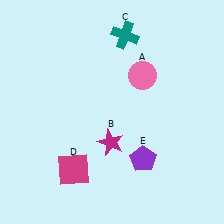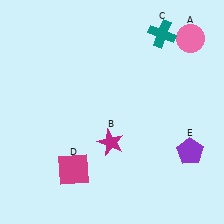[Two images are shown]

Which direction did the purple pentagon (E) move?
The purple pentagon (E) moved right.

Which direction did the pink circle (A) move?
The pink circle (A) moved right.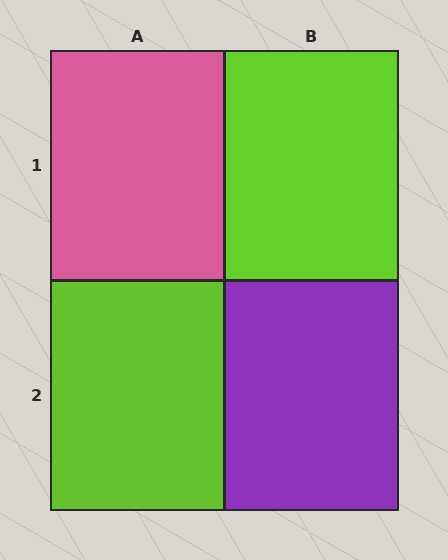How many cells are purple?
1 cell is purple.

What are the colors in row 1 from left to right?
Pink, lime.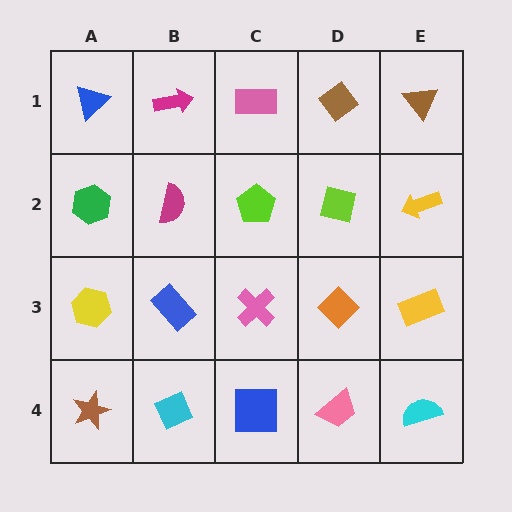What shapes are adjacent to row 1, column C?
A lime pentagon (row 2, column C), a magenta arrow (row 1, column B), a brown diamond (row 1, column D).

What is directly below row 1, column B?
A magenta semicircle.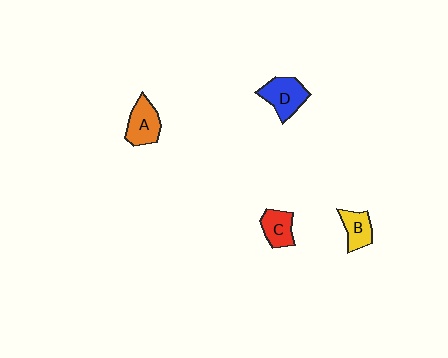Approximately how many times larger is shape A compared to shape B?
Approximately 1.3 times.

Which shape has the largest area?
Shape D (blue).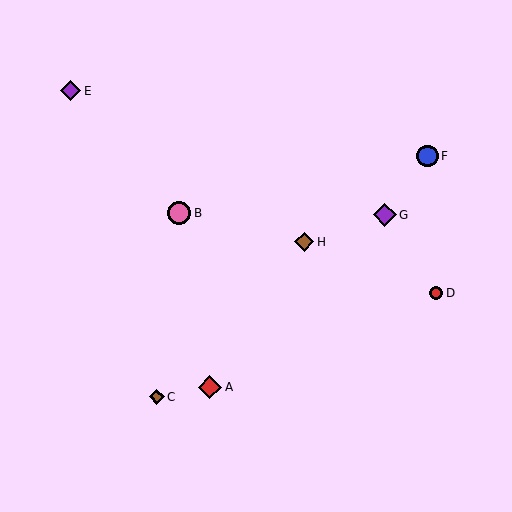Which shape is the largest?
The red diamond (labeled A) is the largest.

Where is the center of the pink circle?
The center of the pink circle is at (179, 213).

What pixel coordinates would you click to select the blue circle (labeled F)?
Click at (427, 156) to select the blue circle F.